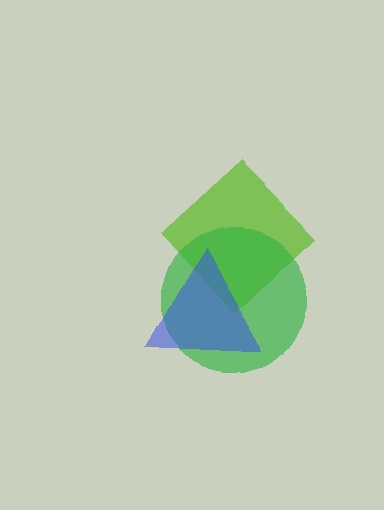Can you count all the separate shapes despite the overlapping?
Yes, there are 3 separate shapes.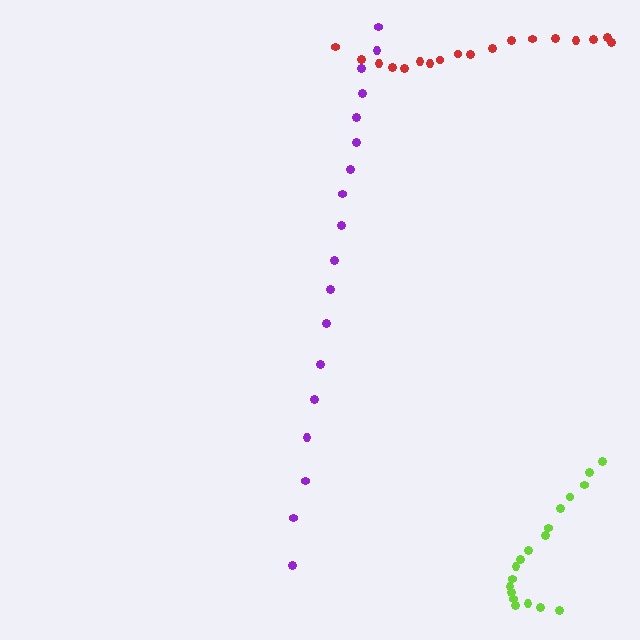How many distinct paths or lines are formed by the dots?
There are 3 distinct paths.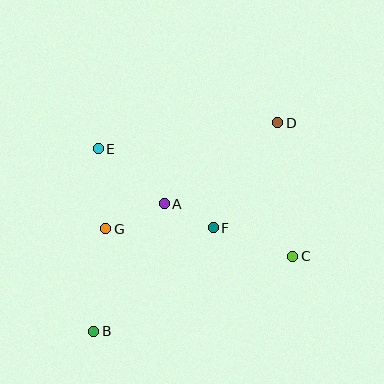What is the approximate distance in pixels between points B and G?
The distance between B and G is approximately 103 pixels.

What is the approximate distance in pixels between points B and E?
The distance between B and E is approximately 182 pixels.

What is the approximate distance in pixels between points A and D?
The distance between A and D is approximately 139 pixels.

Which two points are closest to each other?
Points A and F are closest to each other.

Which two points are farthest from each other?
Points B and D are farthest from each other.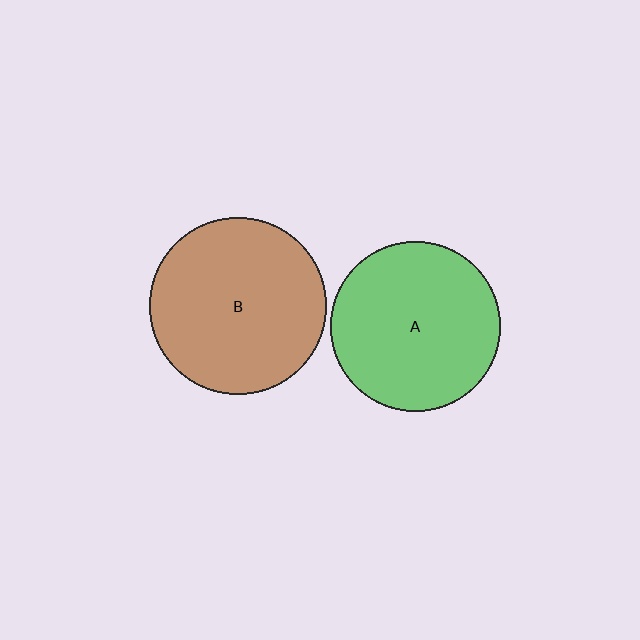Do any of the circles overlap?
No, none of the circles overlap.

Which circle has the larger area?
Circle B (brown).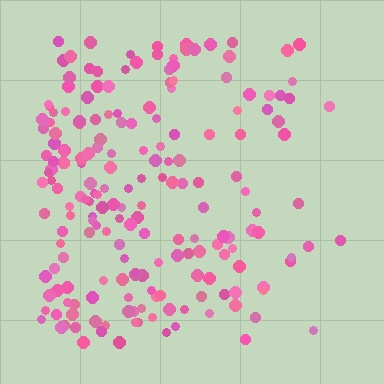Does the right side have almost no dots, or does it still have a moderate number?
Still a moderate number, just noticeably fewer than the left.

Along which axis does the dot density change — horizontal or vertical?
Horizontal.